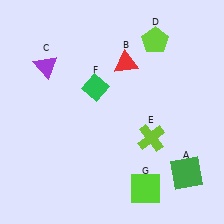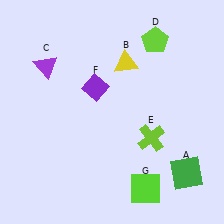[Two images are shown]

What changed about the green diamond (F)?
In Image 1, F is green. In Image 2, it changed to purple.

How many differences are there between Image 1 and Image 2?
There are 2 differences between the two images.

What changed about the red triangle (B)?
In Image 1, B is red. In Image 2, it changed to yellow.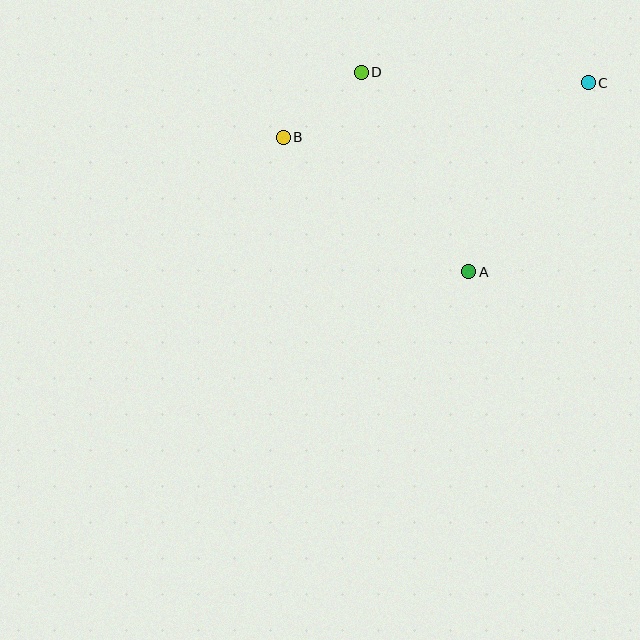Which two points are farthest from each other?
Points B and C are farthest from each other.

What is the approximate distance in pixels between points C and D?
The distance between C and D is approximately 227 pixels.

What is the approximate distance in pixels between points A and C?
The distance between A and C is approximately 224 pixels.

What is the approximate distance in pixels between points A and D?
The distance between A and D is approximately 226 pixels.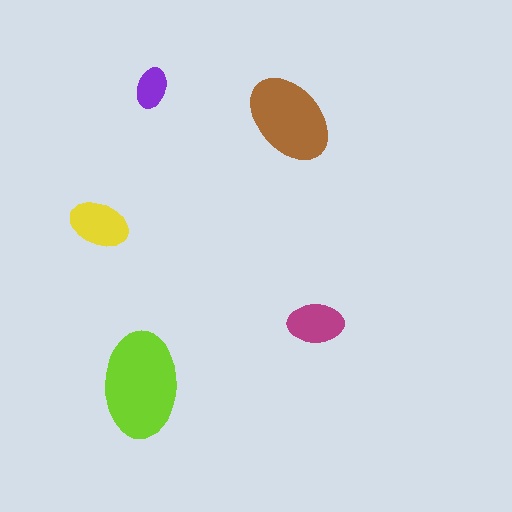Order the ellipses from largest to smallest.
the lime one, the brown one, the yellow one, the magenta one, the purple one.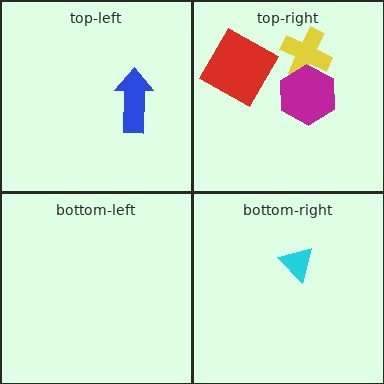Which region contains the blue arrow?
The top-left region.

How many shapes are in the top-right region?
3.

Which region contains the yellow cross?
The top-right region.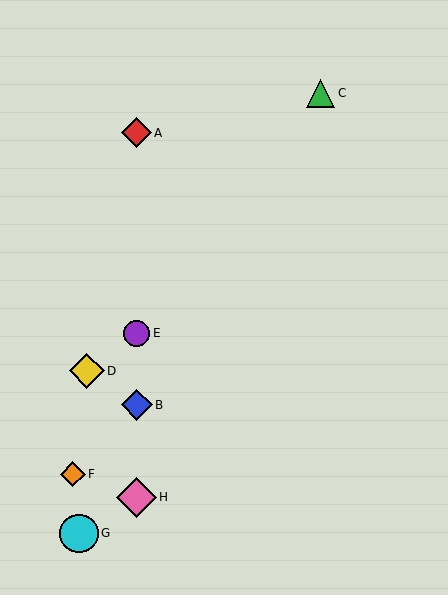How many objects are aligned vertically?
4 objects (A, B, E, H) are aligned vertically.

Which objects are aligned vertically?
Objects A, B, E, H are aligned vertically.